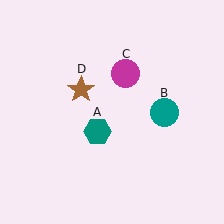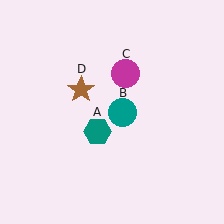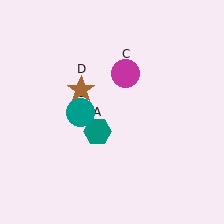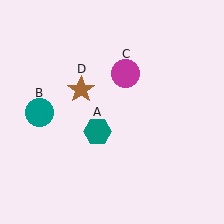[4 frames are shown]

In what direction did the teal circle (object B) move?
The teal circle (object B) moved left.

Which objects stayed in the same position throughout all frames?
Teal hexagon (object A) and magenta circle (object C) and brown star (object D) remained stationary.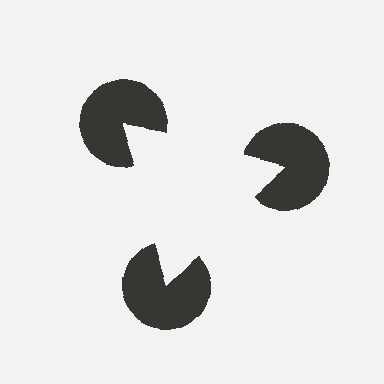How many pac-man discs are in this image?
There are 3 — one at each vertex of the illusory triangle.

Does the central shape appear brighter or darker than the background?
It typically appears slightly brighter than the background, even though no actual brightness change is drawn.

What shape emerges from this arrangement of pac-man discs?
An illusory triangle — its edges are inferred from the aligned wedge cuts in the pac-man discs, not physically drawn.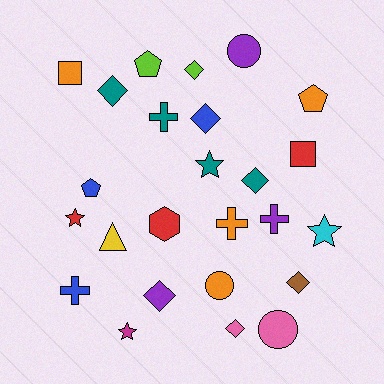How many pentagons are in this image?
There are 3 pentagons.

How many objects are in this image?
There are 25 objects.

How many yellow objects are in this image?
There is 1 yellow object.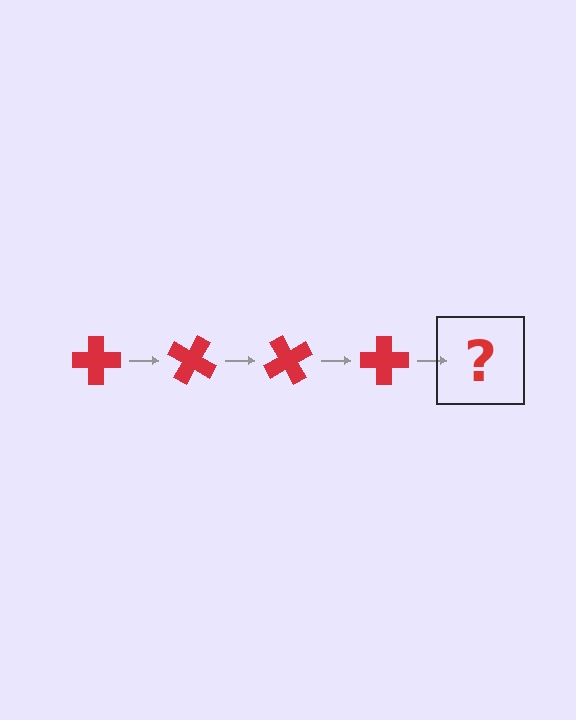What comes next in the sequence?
The next element should be a red cross rotated 120 degrees.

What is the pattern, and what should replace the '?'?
The pattern is that the cross rotates 30 degrees each step. The '?' should be a red cross rotated 120 degrees.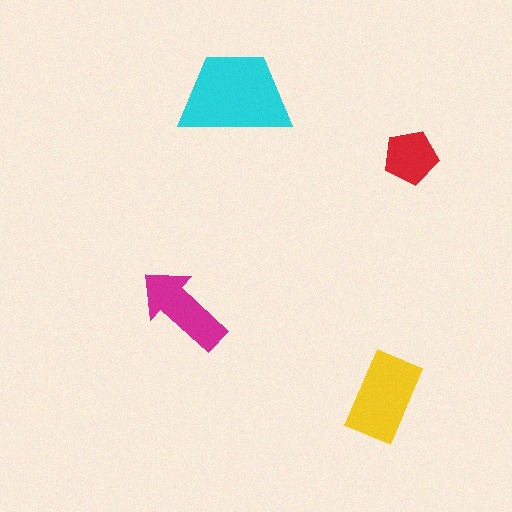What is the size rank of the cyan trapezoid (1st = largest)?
1st.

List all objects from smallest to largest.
The red pentagon, the magenta arrow, the yellow rectangle, the cyan trapezoid.